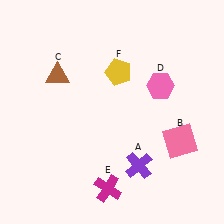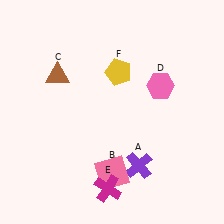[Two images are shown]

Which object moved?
The pink square (B) moved left.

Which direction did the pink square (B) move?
The pink square (B) moved left.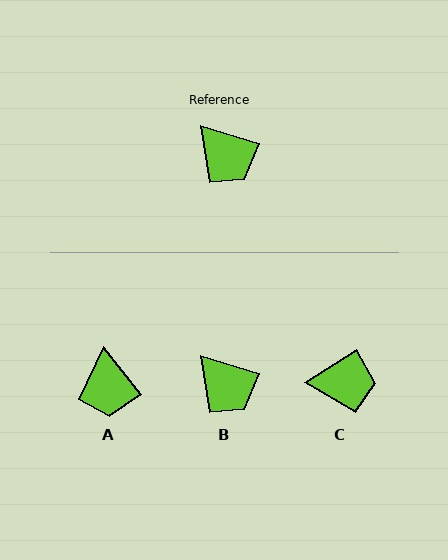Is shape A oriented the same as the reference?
No, it is off by about 34 degrees.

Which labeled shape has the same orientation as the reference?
B.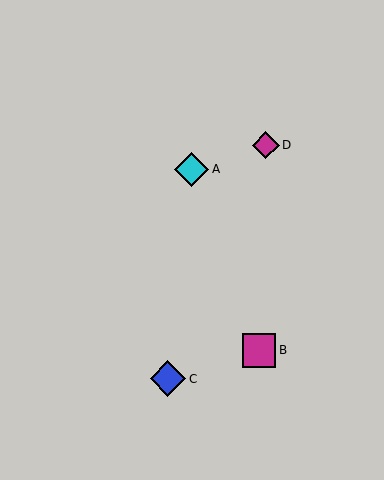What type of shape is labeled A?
Shape A is a cyan diamond.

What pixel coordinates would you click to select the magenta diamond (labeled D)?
Click at (266, 145) to select the magenta diamond D.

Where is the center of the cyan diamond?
The center of the cyan diamond is at (192, 169).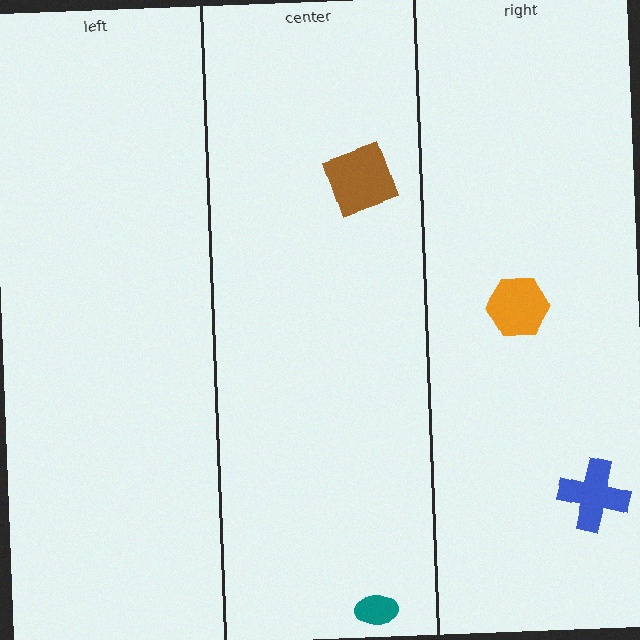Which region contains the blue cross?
The right region.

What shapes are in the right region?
The blue cross, the orange hexagon.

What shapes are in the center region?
The teal ellipse, the brown square.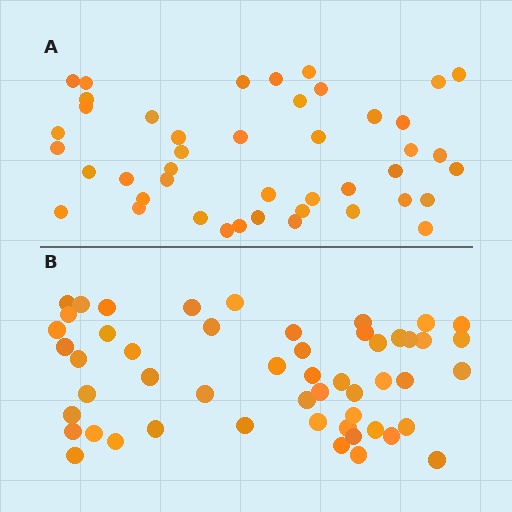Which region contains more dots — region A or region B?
Region B (the bottom region) has more dots.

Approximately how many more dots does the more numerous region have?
Region B has roughly 8 or so more dots than region A.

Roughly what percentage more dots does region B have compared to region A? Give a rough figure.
About 20% more.